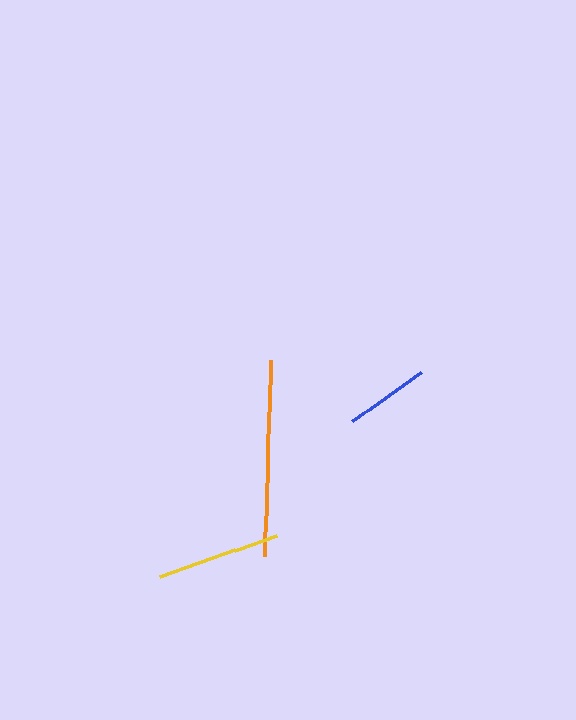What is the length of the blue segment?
The blue segment is approximately 84 pixels long.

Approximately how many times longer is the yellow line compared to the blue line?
The yellow line is approximately 1.5 times the length of the blue line.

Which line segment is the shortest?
The blue line is the shortest at approximately 84 pixels.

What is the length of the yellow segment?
The yellow segment is approximately 124 pixels long.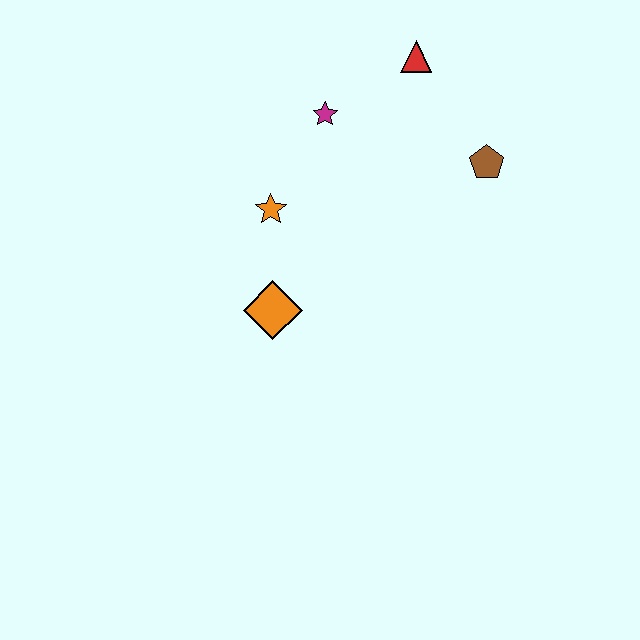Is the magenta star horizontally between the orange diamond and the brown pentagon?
Yes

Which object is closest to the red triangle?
The magenta star is closest to the red triangle.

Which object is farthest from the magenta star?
The orange diamond is farthest from the magenta star.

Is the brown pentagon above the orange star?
Yes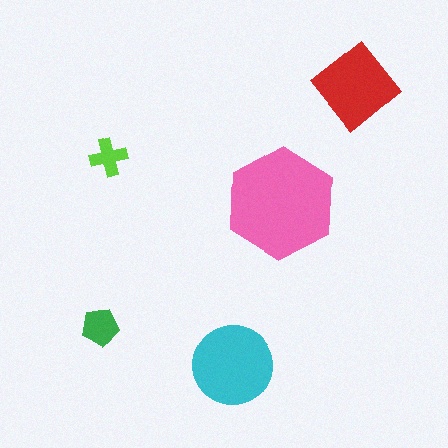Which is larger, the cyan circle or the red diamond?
The cyan circle.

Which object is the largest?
The pink hexagon.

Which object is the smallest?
The lime cross.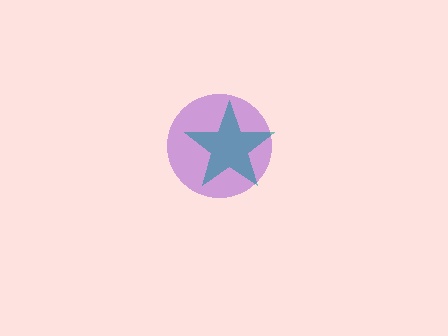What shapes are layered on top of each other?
The layered shapes are: a purple circle, a teal star.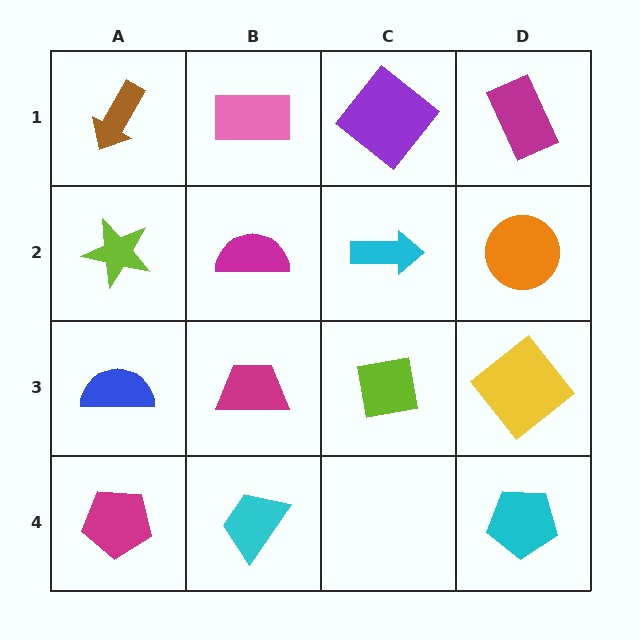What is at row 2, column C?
A cyan arrow.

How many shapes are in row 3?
4 shapes.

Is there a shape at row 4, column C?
No, that cell is empty.